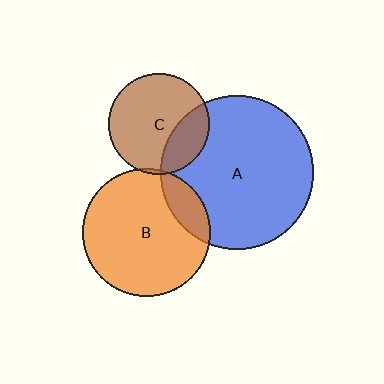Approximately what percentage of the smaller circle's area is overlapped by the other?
Approximately 15%.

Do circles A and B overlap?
Yes.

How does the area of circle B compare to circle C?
Approximately 1.6 times.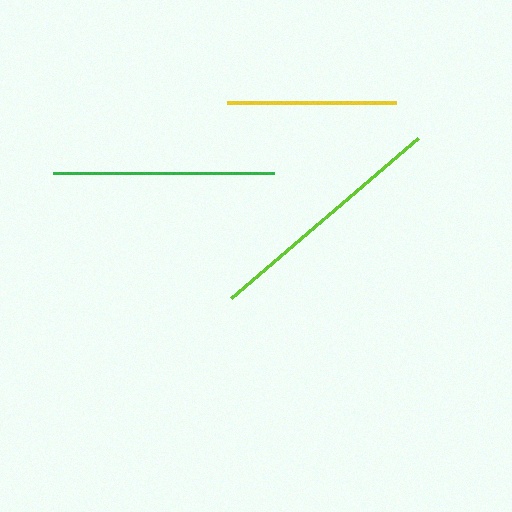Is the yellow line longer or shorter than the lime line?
The lime line is longer than the yellow line.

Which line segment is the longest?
The lime line is the longest at approximately 246 pixels.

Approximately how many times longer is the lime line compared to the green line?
The lime line is approximately 1.1 times the length of the green line.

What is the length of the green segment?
The green segment is approximately 221 pixels long.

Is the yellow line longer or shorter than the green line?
The green line is longer than the yellow line.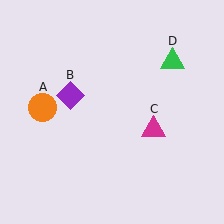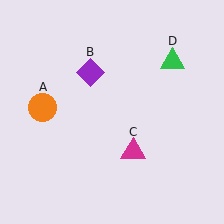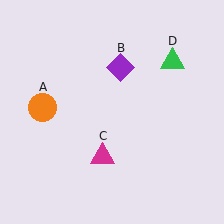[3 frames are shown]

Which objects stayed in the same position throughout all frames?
Orange circle (object A) and green triangle (object D) remained stationary.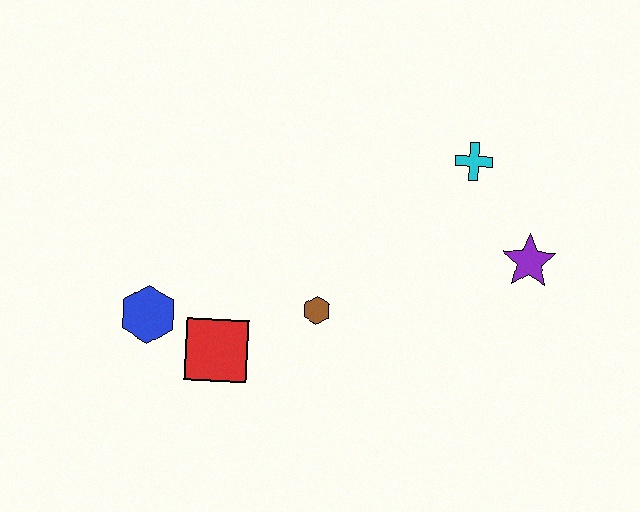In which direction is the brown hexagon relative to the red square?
The brown hexagon is to the right of the red square.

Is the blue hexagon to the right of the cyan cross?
No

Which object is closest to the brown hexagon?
The red square is closest to the brown hexagon.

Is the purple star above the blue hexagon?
Yes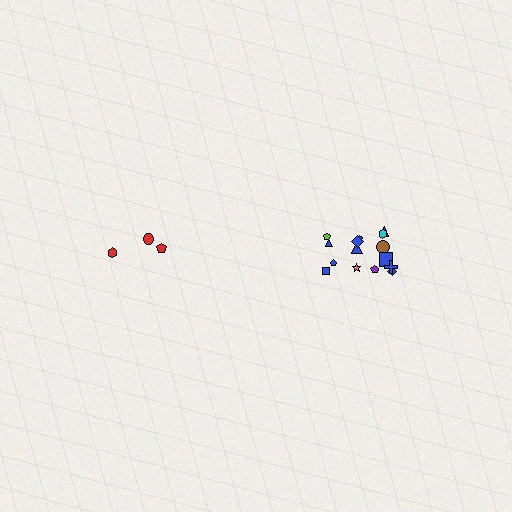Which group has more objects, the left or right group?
The right group.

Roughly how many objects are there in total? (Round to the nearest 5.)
Roughly 20 objects in total.